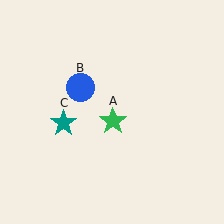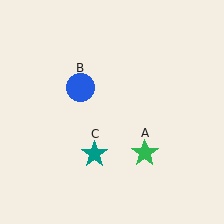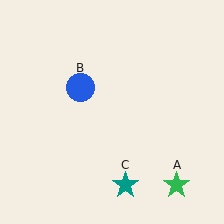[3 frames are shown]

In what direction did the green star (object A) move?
The green star (object A) moved down and to the right.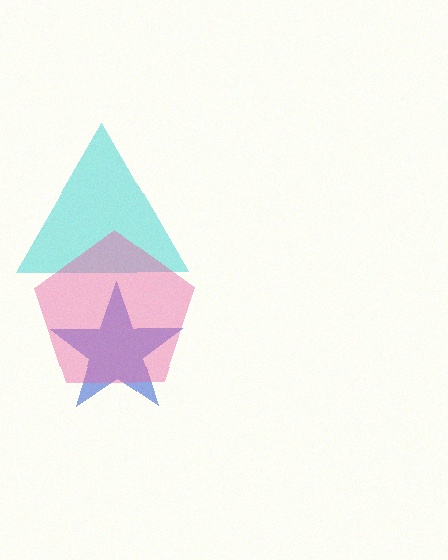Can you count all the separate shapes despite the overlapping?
Yes, there are 3 separate shapes.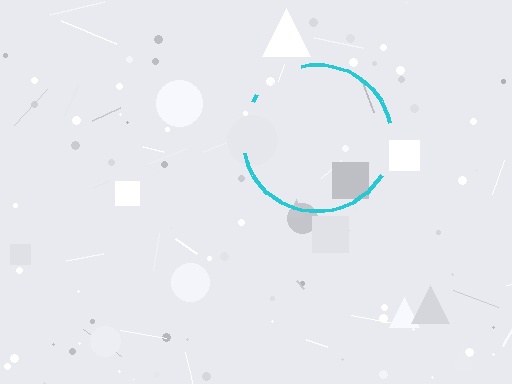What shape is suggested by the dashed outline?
The dashed outline suggests a circle.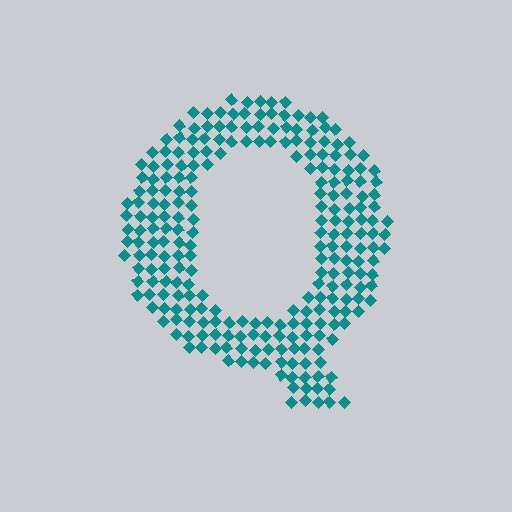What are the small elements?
The small elements are diamonds.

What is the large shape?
The large shape is the letter Q.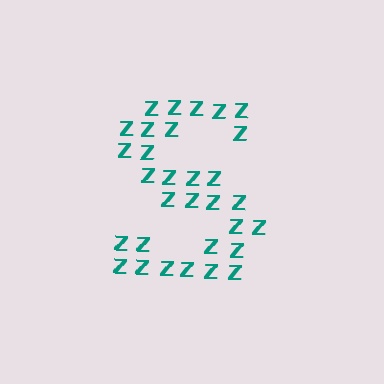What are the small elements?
The small elements are letter Z's.